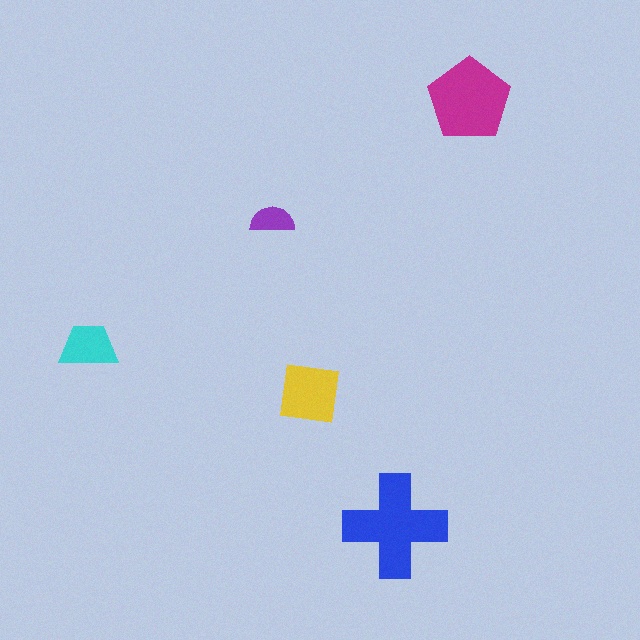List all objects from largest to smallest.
The blue cross, the magenta pentagon, the yellow square, the cyan trapezoid, the purple semicircle.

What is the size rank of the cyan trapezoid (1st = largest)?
4th.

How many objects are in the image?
There are 5 objects in the image.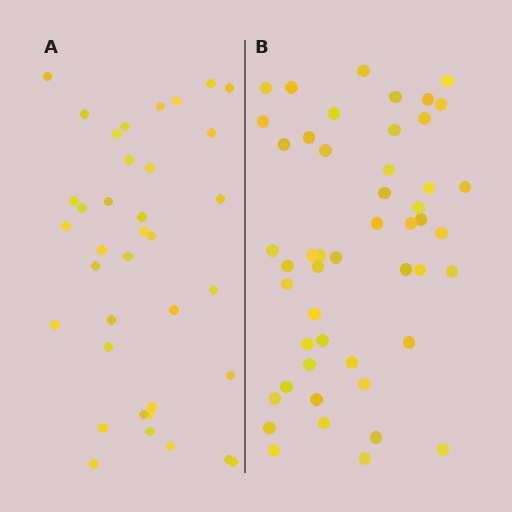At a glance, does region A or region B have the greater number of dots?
Region B (the right region) has more dots.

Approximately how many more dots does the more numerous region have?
Region B has roughly 12 or so more dots than region A.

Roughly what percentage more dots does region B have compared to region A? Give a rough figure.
About 30% more.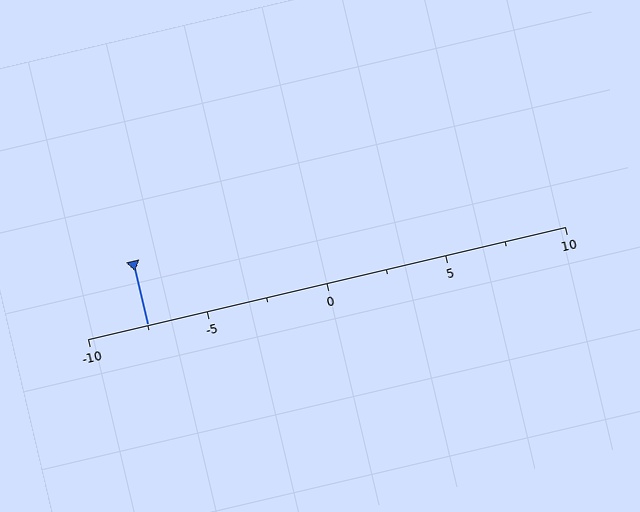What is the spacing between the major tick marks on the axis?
The major ticks are spaced 5 apart.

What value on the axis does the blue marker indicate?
The marker indicates approximately -7.5.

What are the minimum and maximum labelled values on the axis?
The axis runs from -10 to 10.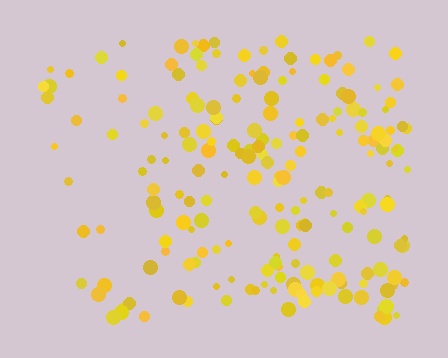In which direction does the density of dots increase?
From left to right, with the right side densest.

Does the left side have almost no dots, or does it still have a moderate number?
Still a moderate number, just noticeably fewer than the right.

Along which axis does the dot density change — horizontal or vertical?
Horizontal.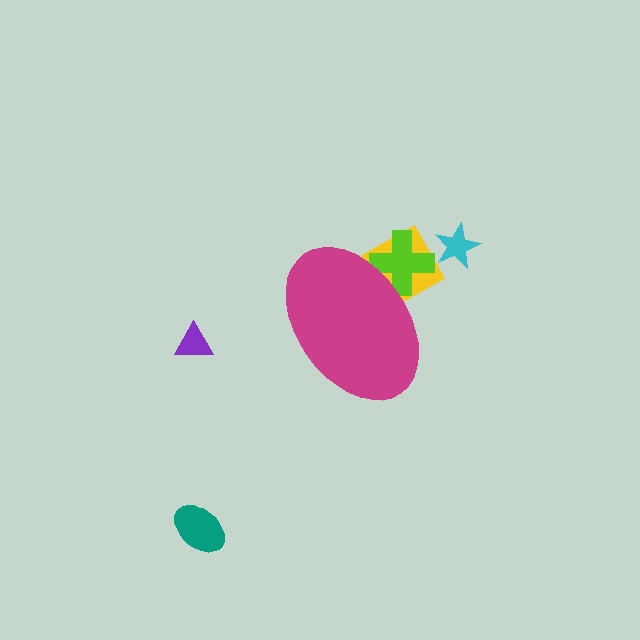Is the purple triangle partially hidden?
No, the purple triangle is fully visible.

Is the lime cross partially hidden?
Yes, the lime cross is partially hidden behind the magenta ellipse.